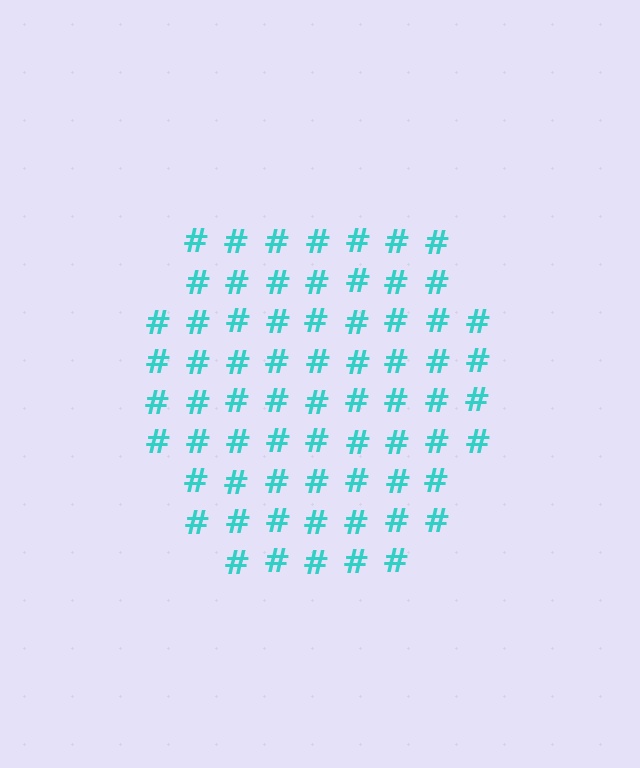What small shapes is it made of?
It is made of small hash symbols.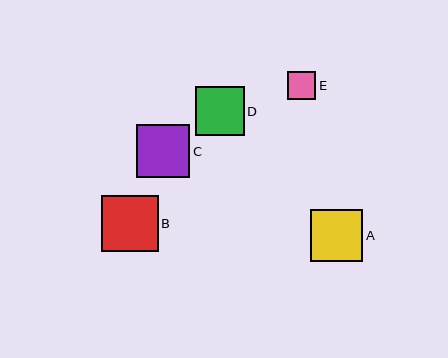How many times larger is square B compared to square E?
Square B is approximately 2.0 times the size of square E.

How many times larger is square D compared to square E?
Square D is approximately 1.7 times the size of square E.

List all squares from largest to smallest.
From largest to smallest: B, C, A, D, E.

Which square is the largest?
Square B is the largest with a size of approximately 57 pixels.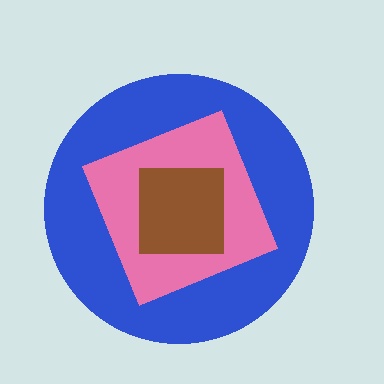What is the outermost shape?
The blue circle.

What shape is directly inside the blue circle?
The pink diamond.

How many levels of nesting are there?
3.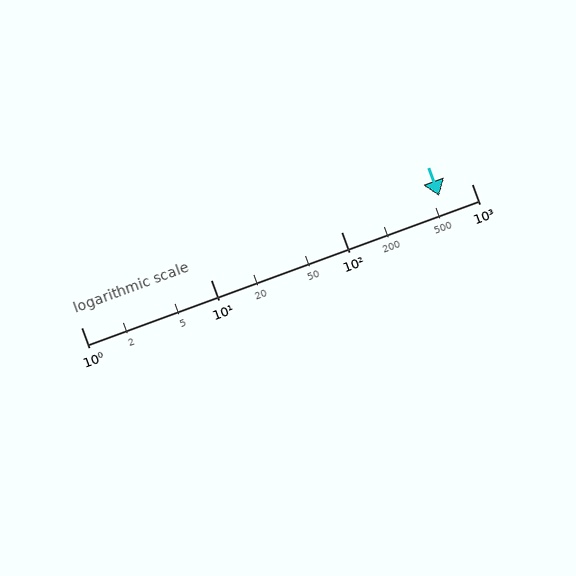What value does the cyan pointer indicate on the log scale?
The pointer indicates approximately 560.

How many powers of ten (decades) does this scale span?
The scale spans 3 decades, from 1 to 1000.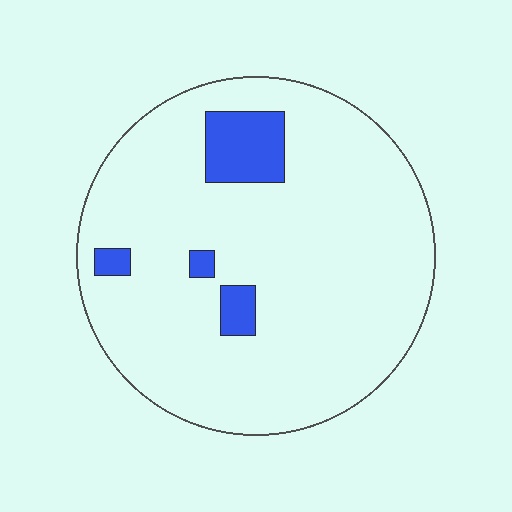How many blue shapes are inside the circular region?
4.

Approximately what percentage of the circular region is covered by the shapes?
Approximately 10%.